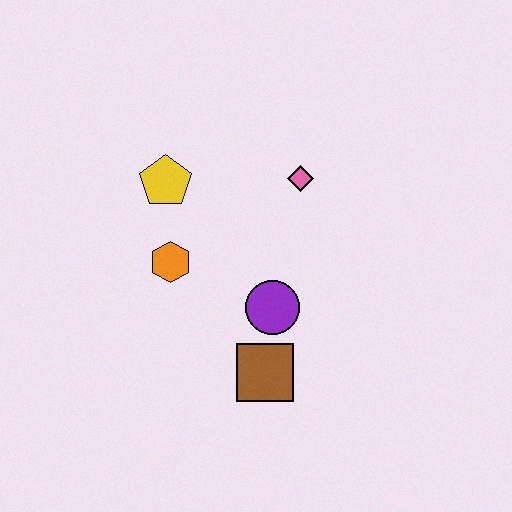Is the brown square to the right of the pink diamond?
No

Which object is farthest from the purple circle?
The yellow pentagon is farthest from the purple circle.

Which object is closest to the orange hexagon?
The yellow pentagon is closest to the orange hexagon.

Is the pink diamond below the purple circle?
No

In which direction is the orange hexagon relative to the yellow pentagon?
The orange hexagon is below the yellow pentagon.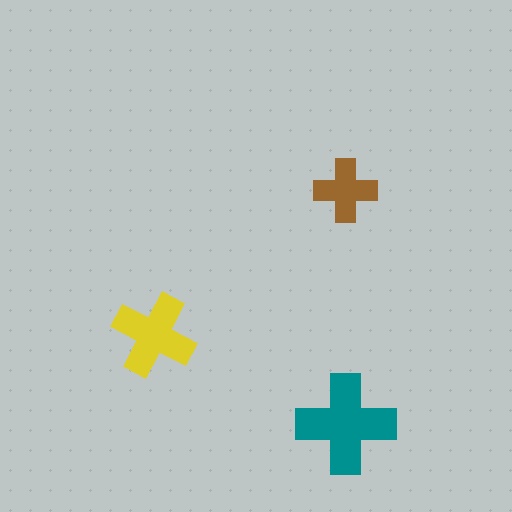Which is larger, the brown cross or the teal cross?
The teal one.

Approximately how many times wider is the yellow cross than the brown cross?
About 1.5 times wider.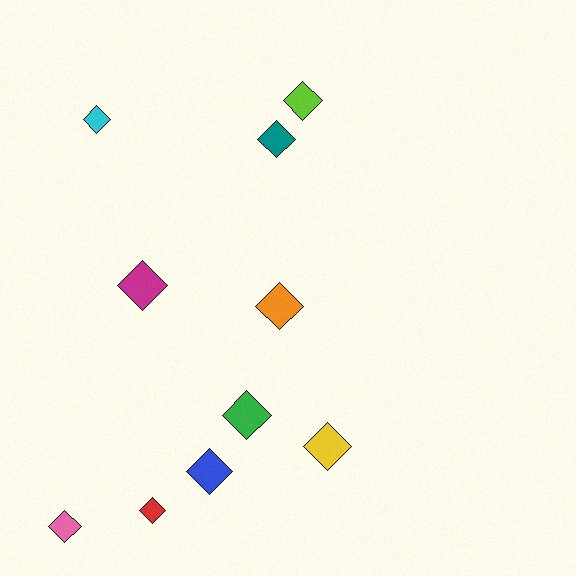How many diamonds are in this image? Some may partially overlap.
There are 10 diamonds.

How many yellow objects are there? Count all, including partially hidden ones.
There is 1 yellow object.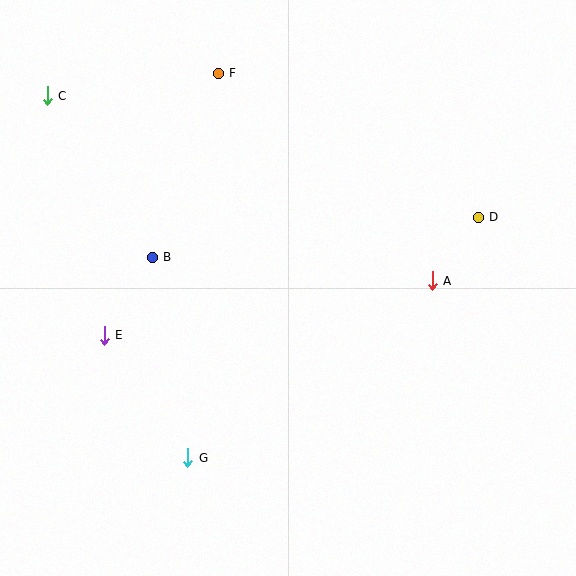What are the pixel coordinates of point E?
Point E is at (104, 335).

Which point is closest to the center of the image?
Point B at (152, 257) is closest to the center.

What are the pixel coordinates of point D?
Point D is at (478, 217).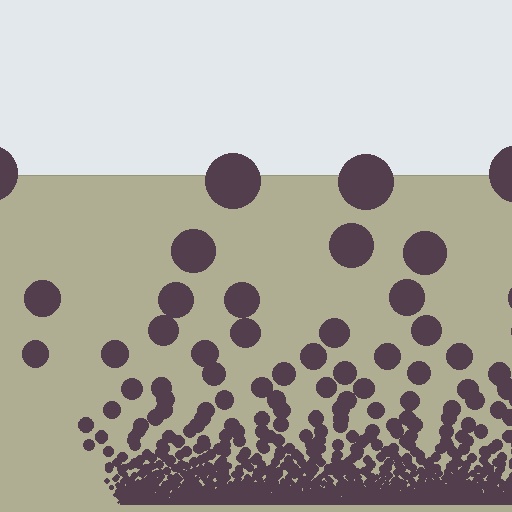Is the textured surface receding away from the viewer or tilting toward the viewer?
The surface appears to tilt toward the viewer. Texture elements get larger and sparser toward the top.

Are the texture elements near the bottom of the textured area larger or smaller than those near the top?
Smaller. The gradient is inverted — elements near the bottom are smaller and denser.